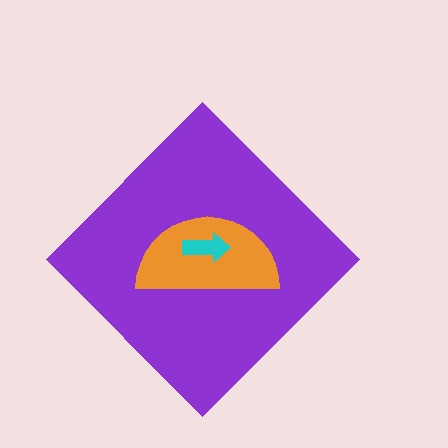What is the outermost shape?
The purple diamond.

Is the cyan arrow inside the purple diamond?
Yes.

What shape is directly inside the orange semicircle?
The cyan arrow.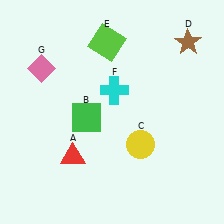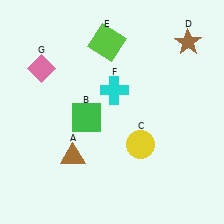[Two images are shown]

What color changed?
The triangle (A) changed from red in Image 1 to brown in Image 2.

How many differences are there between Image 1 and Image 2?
There is 1 difference between the two images.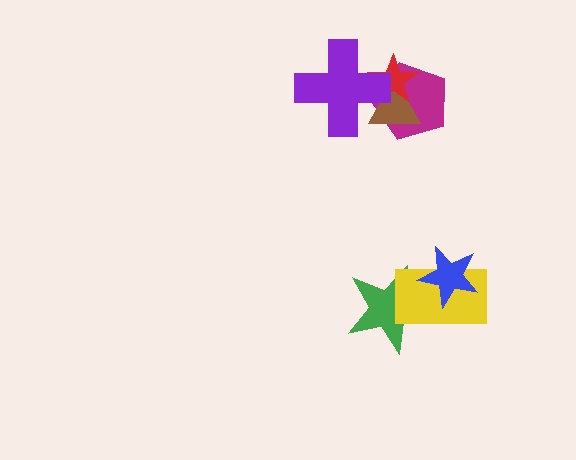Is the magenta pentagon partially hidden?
Yes, it is partially covered by another shape.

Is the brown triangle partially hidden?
Yes, it is partially covered by another shape.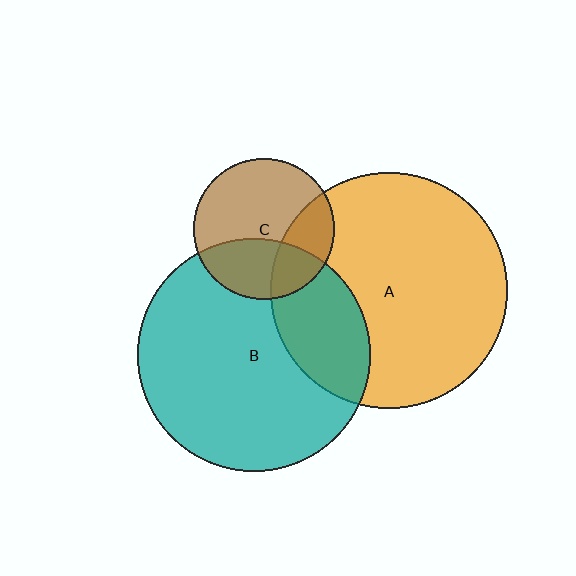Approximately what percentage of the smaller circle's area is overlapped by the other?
Approximately 25%.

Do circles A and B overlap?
Yes.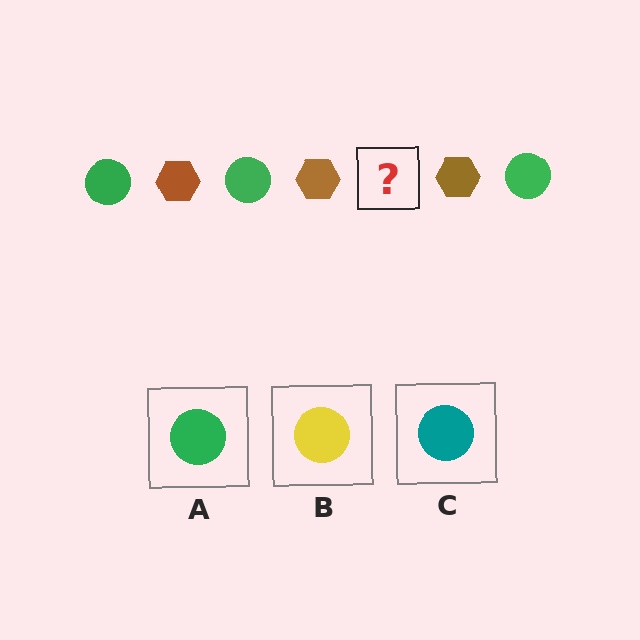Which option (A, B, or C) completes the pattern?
A.